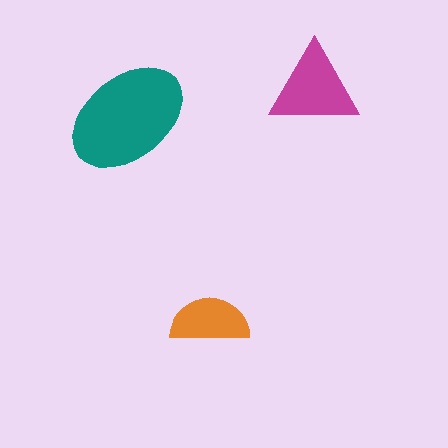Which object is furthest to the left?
The teal ellipse is leftmost.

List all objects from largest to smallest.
The teal ellipse, the magenta triangle, the orange semicircle.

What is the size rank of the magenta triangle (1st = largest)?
2nd.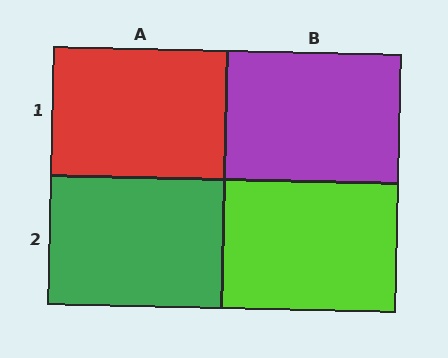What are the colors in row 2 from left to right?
Green, lime.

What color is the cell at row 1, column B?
Purple.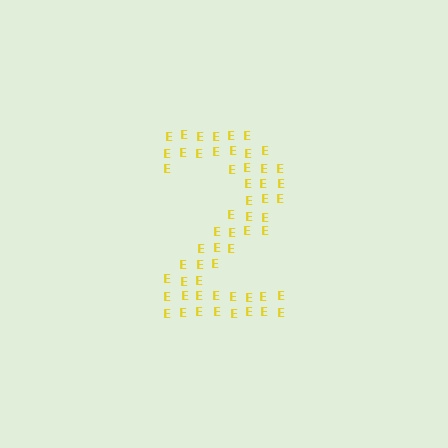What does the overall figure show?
The overall figure shows the digit 2.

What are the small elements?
The small elements are letter E's.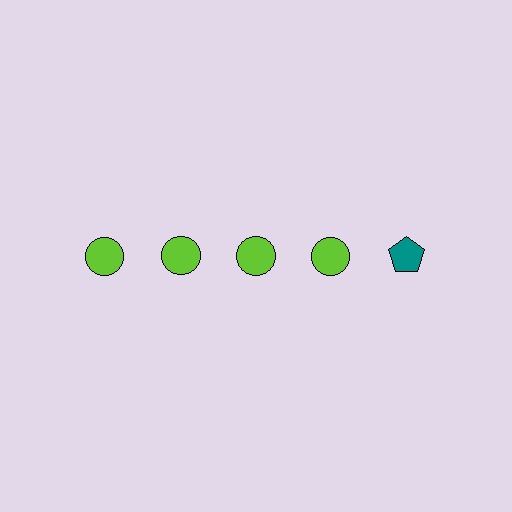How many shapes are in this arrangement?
There are 5 shapes arranged in a grid pattern.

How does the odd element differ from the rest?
It differs in both color (teal instead of lime) and shape (pentagon instead of circle).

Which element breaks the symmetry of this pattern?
The teal pentagon in the top row, rightmost column breaks the symmetry. All other shapes are lime circles.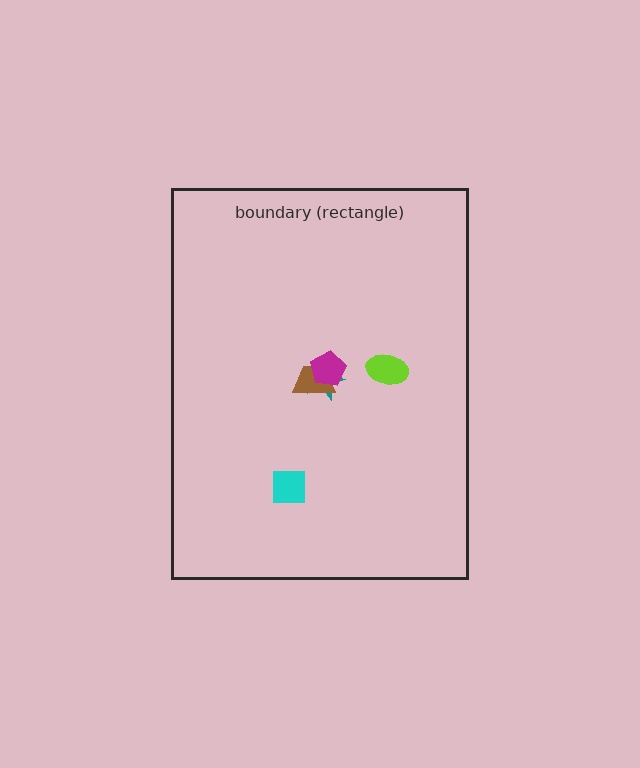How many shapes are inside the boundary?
5 inside, 0 outside.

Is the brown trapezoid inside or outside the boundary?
Inside.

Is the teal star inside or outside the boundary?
Inside.